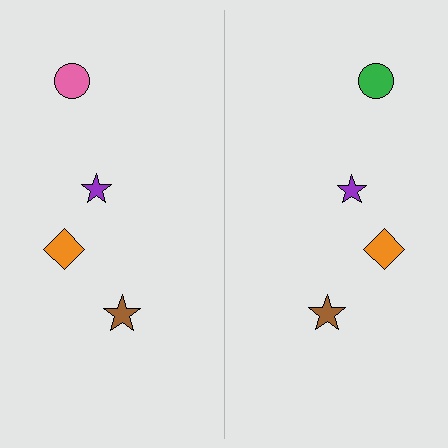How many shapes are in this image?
There are 8 shapes in this image.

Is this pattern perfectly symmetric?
No, the pattern is not perfectly symmetric. The green circle on the right side breaks the symmetry — its mirror counterpart is pink.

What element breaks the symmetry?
The green circle on the right side breaks the symmetry — its mirror counterpart is pink.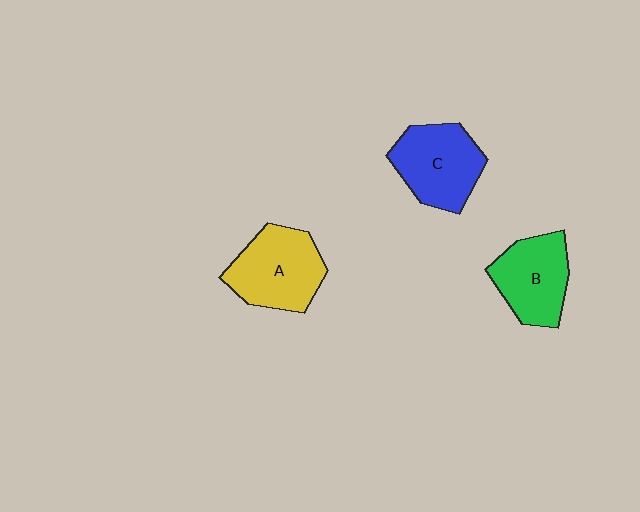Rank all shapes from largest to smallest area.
From largest to smallest: A (yellow), C (blue), B (green).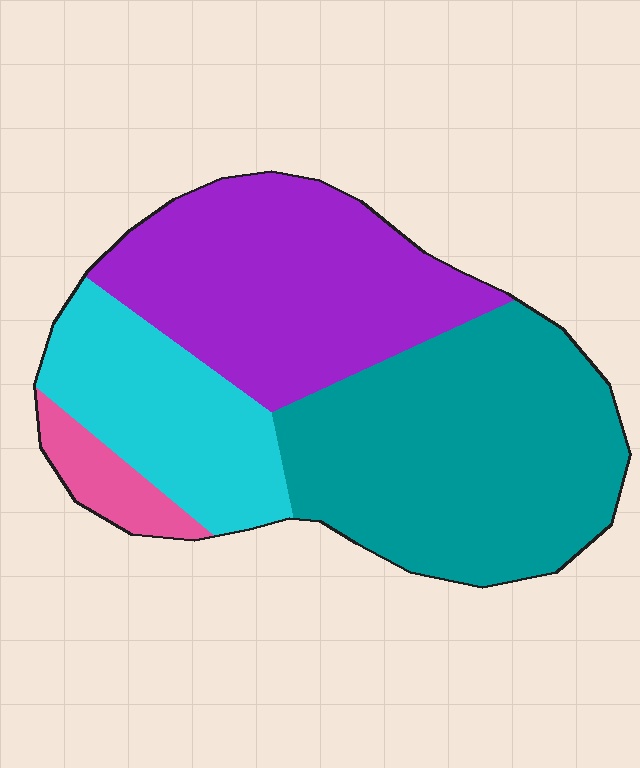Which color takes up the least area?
Pink, at roughly 5%.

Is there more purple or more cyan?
Purple.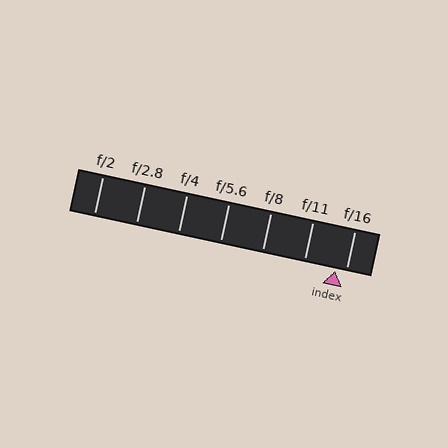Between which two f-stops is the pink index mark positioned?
The index mark is between f/11 and f/16.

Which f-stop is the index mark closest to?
The index mark is closest to f/16.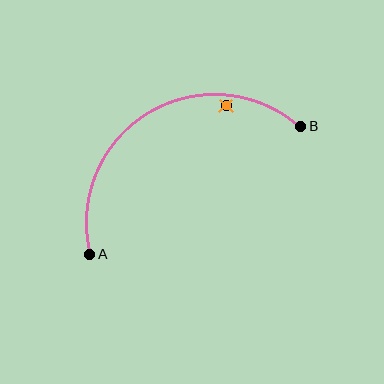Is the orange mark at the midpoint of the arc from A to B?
No — the orange mark does not lie on the arc at all. It sits slightly inside the curve.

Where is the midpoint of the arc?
The arc midpoint is the point on the curve farthest from the straight line joining A and B. It sits above that line.